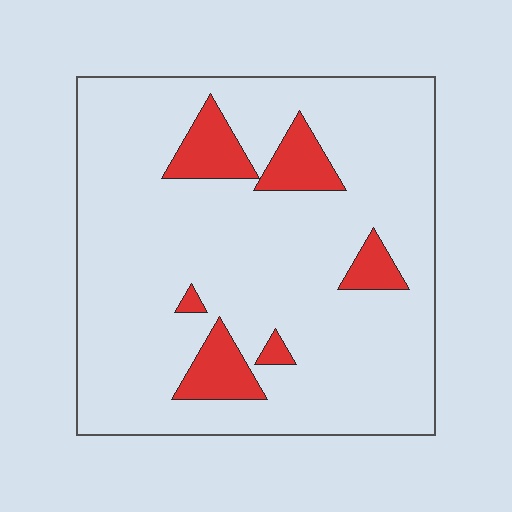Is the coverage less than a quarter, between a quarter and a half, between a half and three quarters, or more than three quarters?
Less than a quarter.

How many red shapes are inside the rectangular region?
6.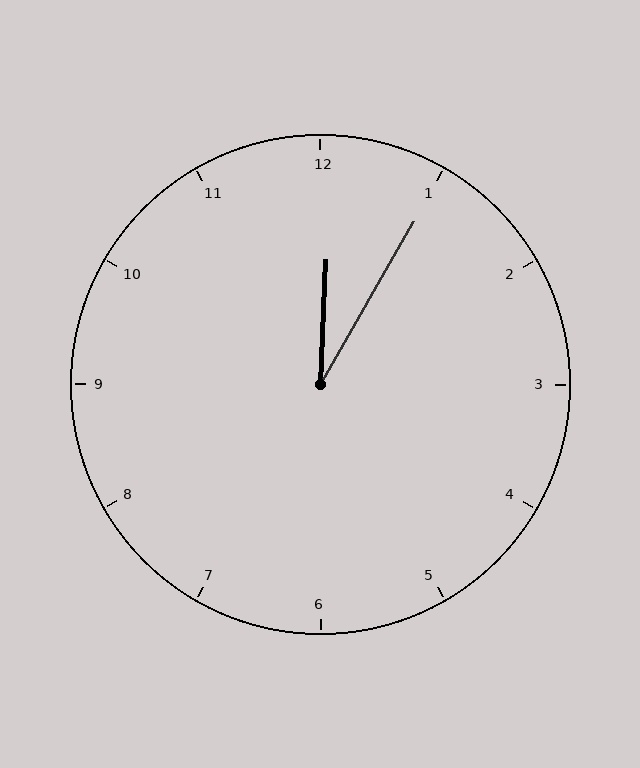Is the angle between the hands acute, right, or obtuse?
It is acute.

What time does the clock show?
12:05.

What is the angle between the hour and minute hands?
Approximately 28 degrees.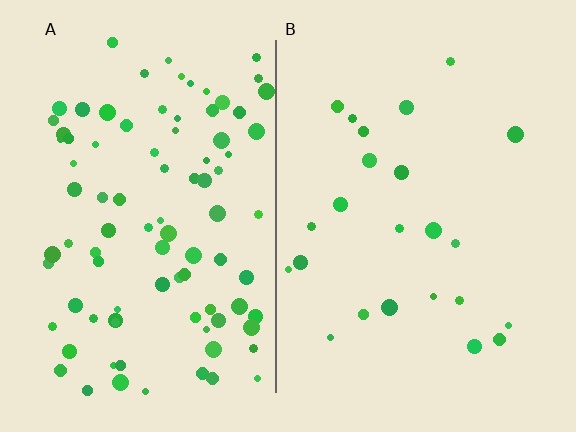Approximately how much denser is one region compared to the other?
Approximately 3.7× — region A over region B.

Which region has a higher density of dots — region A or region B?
A (the left).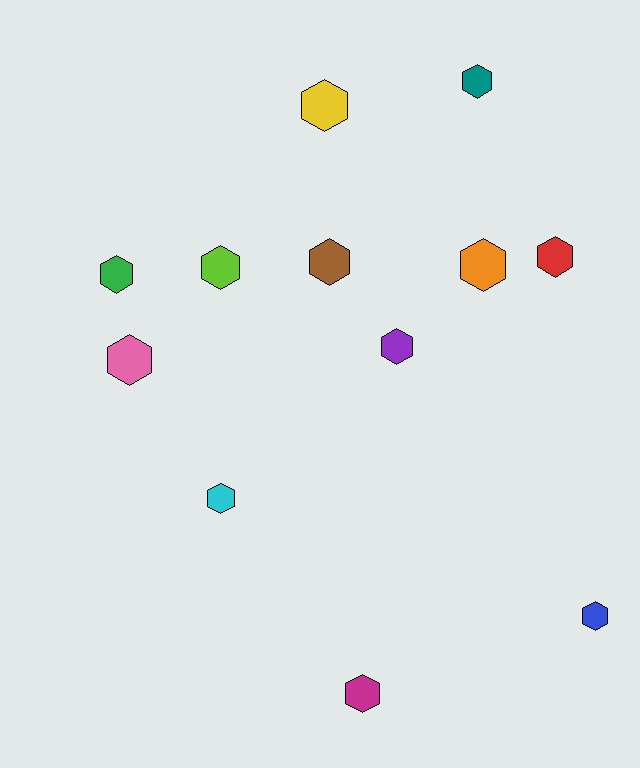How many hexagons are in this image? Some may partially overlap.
There are 12 hexagons.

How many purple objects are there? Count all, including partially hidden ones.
There is 1 purple object.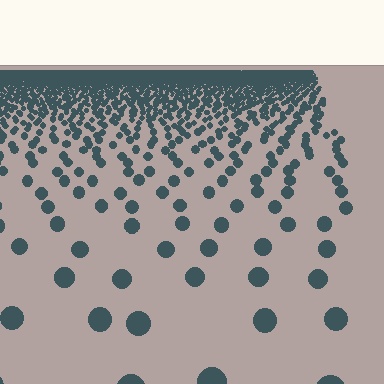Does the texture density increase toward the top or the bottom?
Density increases toward the top.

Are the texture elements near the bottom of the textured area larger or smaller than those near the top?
Larger. Near the bottom, elements are closer to the viewer and appear at a bigger on-screen size.